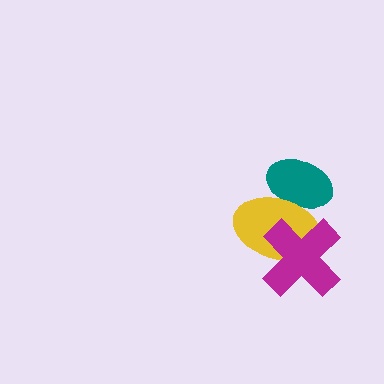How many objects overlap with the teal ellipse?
1 object overlaps with the teal ellipse.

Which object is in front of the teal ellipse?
The yellow ellipse is in front of the teal ellipse.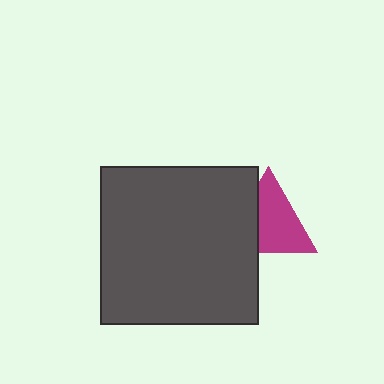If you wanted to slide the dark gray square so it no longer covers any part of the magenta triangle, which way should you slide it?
Slide it left — that is the most direct way to separate the two shapes.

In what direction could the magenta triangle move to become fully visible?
The magenta triangle could move right. That would shift it out from behind the dark gray square entirely.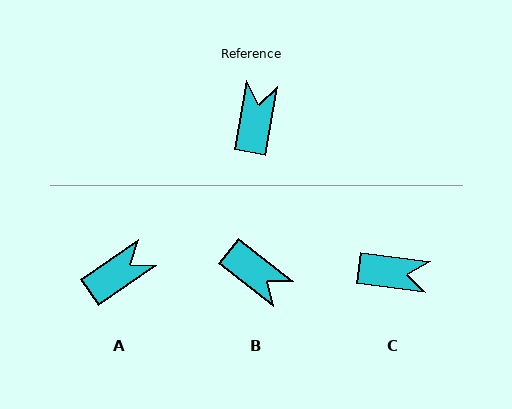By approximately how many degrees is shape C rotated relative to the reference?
Approximately 88 degrees clockwise.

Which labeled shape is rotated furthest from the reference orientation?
B, about 118 degrees away.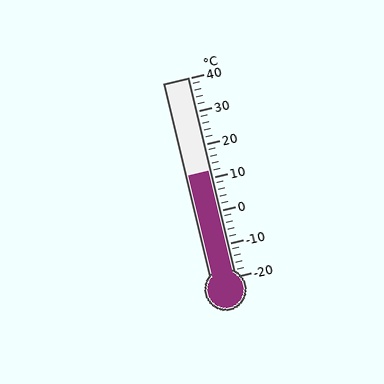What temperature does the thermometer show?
The thermometer shows approximately 12°C.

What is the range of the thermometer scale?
The thermometer scale ranges from -20°C to 40°C.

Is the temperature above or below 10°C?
The temperature is above 10°C.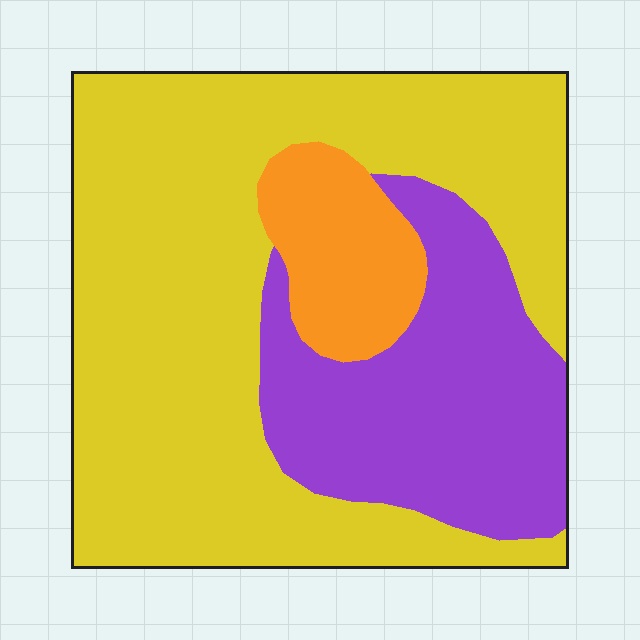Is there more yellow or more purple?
Yellow.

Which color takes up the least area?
Orange, at roughly 10%.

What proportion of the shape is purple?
Purple takes up between a sixth and a third of the shape.